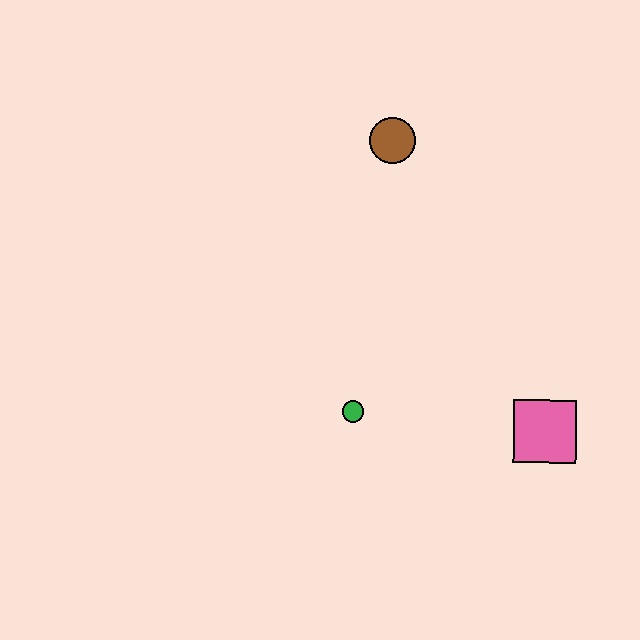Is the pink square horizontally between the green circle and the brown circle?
No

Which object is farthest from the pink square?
The brown circle is farthest from the pink square.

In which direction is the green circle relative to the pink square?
The green circle is to the left of the pink square.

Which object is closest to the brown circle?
The green circle is closest to the brown circle.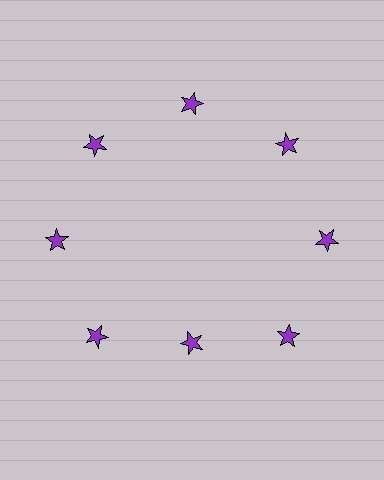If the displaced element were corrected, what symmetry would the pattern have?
It would have 8-fold rotational symmetry — the pattern would map onto itself every 45 degrees.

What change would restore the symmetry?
The symmetry would be restored by moving it outward, back onto the ring so that all 8 stars sit at equal angles and equal distance from the center.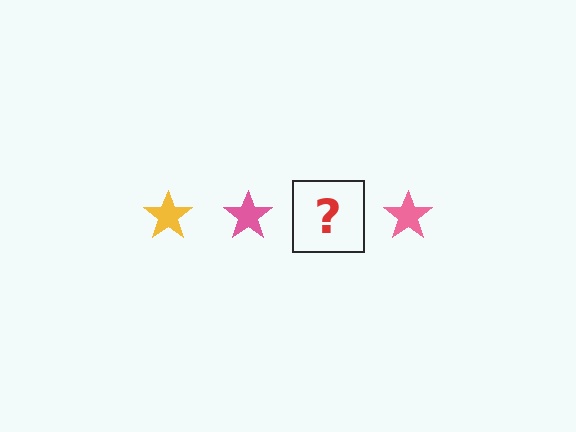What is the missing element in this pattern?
The missing element is a yellow star.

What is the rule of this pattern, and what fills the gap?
The rule is that the pattern cycles through yellow, pink stars. The gap should be filled with a yellow star.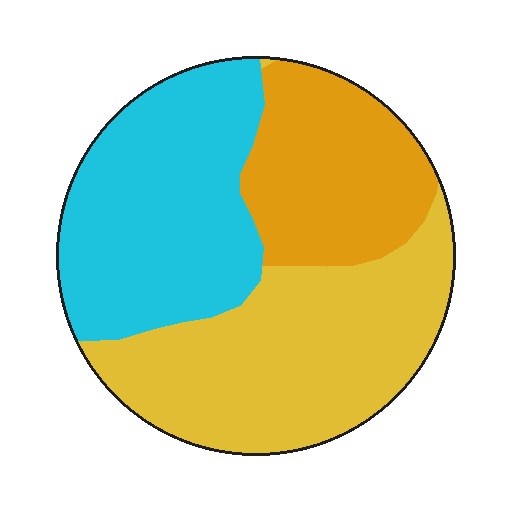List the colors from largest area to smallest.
From largest to smallest: yellow, cyan, orange.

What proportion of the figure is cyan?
Cyan takes up between a quarter and a half of the figure.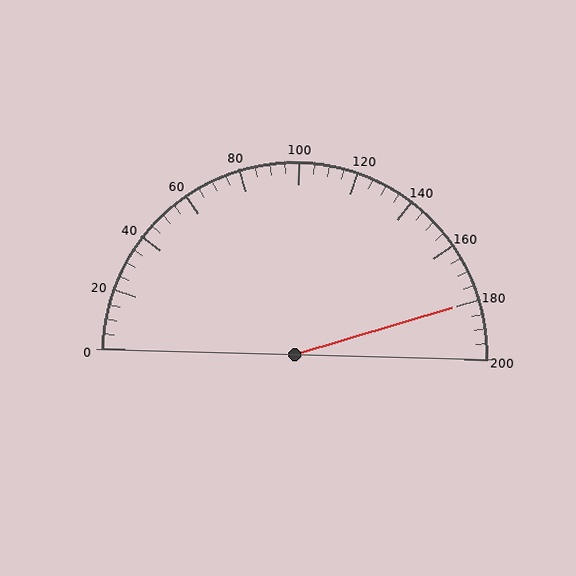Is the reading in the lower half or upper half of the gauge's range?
The reading is in the upper half of the range (0 to 200).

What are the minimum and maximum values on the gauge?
The gauge ranges from 0 to 200.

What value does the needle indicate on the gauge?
The needle indicates approximately 180.